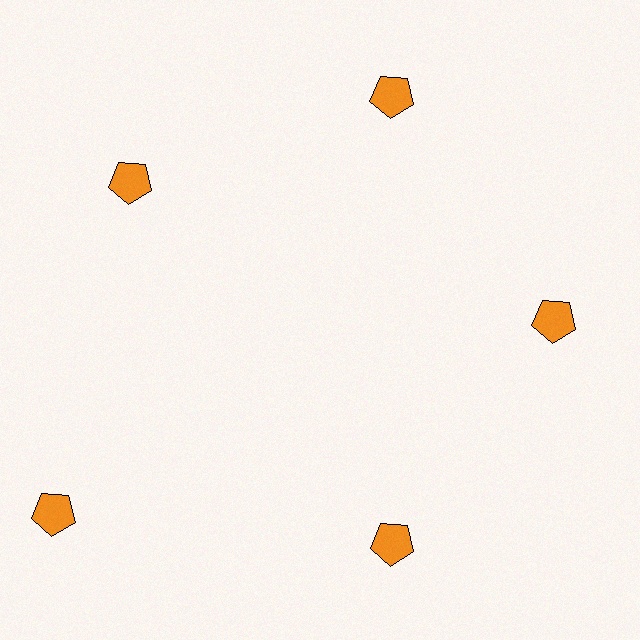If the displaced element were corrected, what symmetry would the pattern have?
It would have 5-fold rotational symmetry — the pattern would map onto itself every 72 degrees.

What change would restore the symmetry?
The symmetry would be restored by moving it inward, back onto the ring so that all 5 pentagons sit at equal angles and equal distance from the center.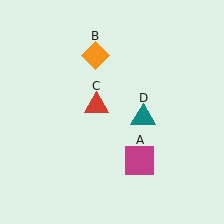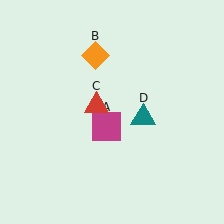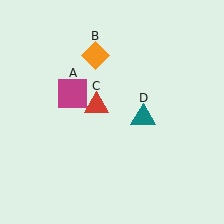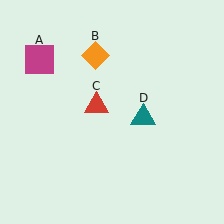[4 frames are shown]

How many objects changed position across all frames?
1 object changed position: magenta square (object A).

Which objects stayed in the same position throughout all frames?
Orange diamond (object B) and red triangle (object C) and teal triangle (object D) remained stationary.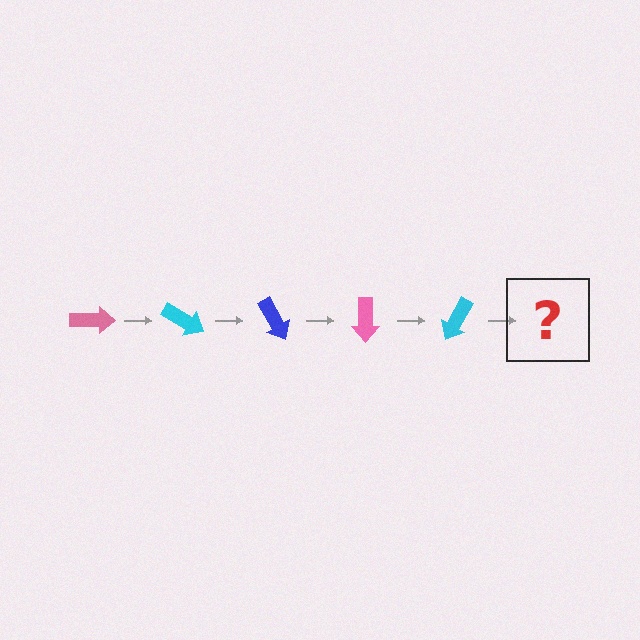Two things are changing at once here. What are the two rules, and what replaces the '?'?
The two rules are that it rotates 30 degrees each step and the color cycles through pink, cyan, and blue. The '?' should be a blue arrow, rotated 150 degrees from the start.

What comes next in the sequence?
The next element should be a blue arrow, rotated 150 degrees from the start.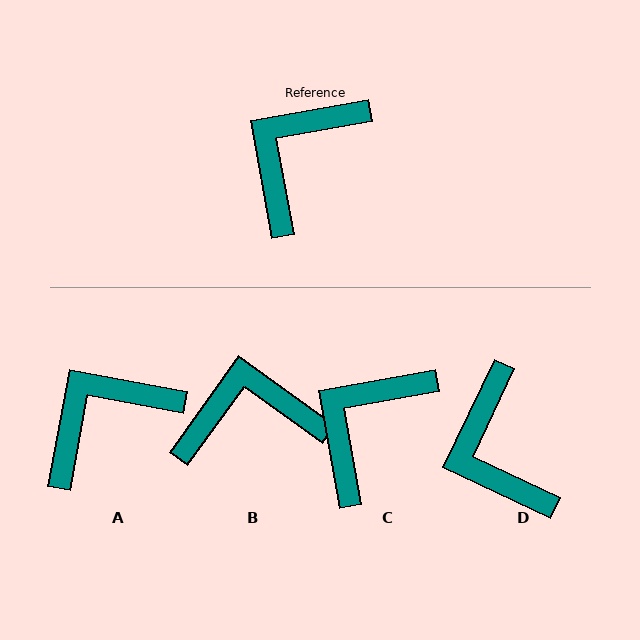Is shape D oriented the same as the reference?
No, it is off by about 54 degrees.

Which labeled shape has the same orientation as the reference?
C.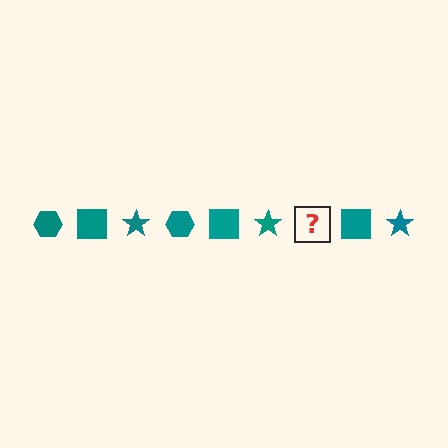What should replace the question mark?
The question mark should be replaced with a teal hexagon.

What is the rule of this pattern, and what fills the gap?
The rule is that the pattern cycles through hexagon, square, star shapes in teal. The gap should be filled with a teal hexagon.